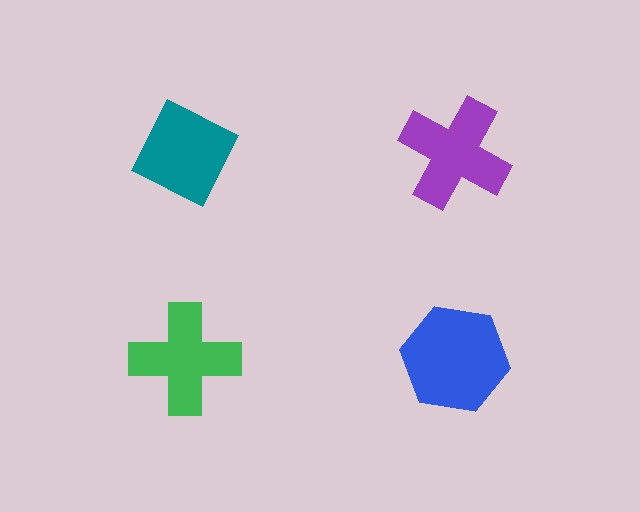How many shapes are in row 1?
2 shapes.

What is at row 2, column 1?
A green cross.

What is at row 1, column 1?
A teal diamond.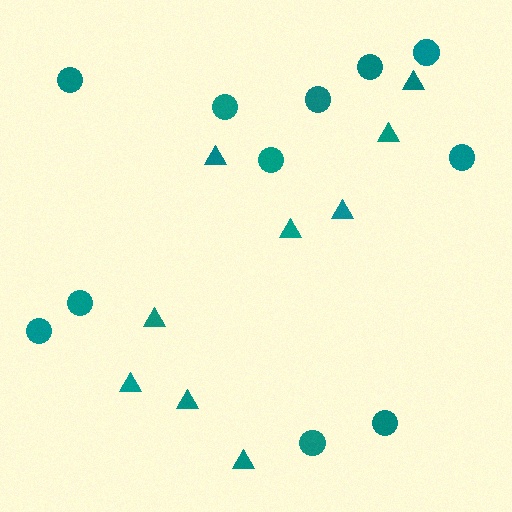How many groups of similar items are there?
There are 2 groups: one group of triangles (9) and one group of circles (11).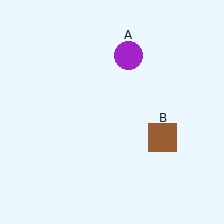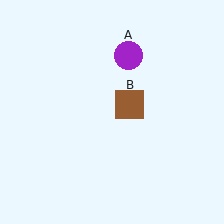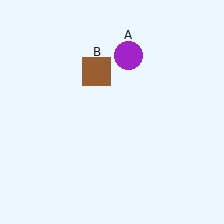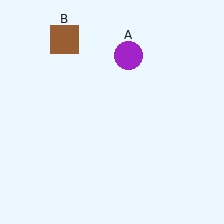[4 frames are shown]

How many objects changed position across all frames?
1 object changed position: brown square (object B).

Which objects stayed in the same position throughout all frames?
Purple circle (object A) remained stationary.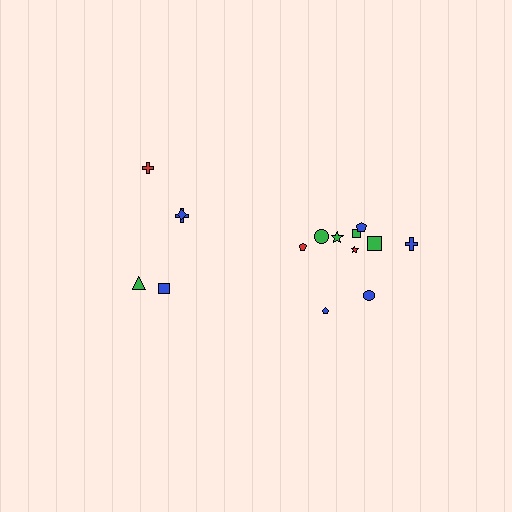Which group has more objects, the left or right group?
The right group.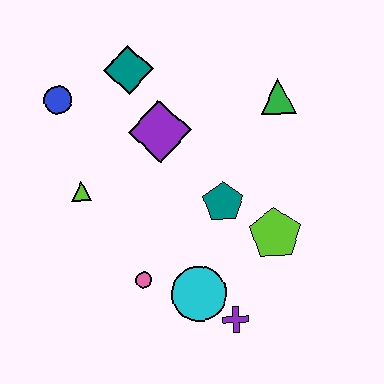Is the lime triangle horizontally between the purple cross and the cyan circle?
No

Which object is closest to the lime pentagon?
The teal pentagon is closest to the lime pentagon.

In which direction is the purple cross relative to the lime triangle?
The purple cross is to the right of the lime triangle.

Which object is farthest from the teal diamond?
The purple cross is farthest from the teal diamond.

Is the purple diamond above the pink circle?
Yes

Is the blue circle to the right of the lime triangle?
No